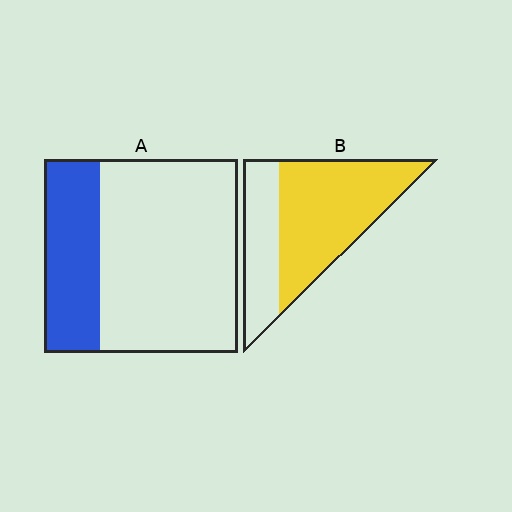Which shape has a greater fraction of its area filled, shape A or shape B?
Shape B.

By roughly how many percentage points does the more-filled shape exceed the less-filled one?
By roughly 40 percentage points (B over A).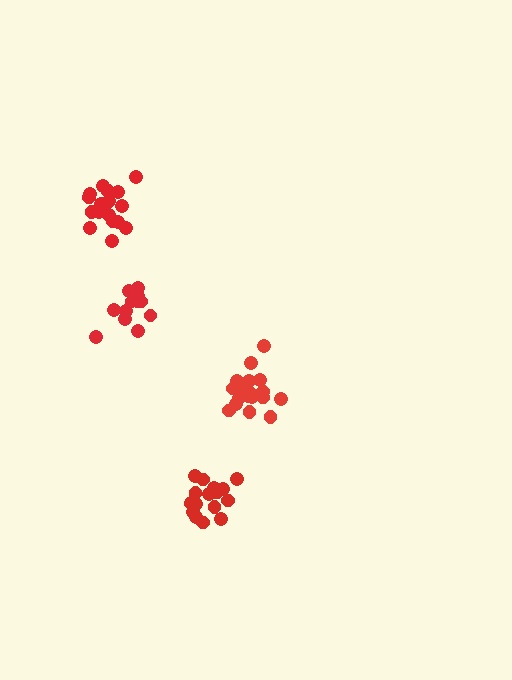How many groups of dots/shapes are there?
There are 4 groups.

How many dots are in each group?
Group 1: 18 dots, Group 2: 13 dots, Group 3: 18 dots, Group 4: 18 dots (67 total).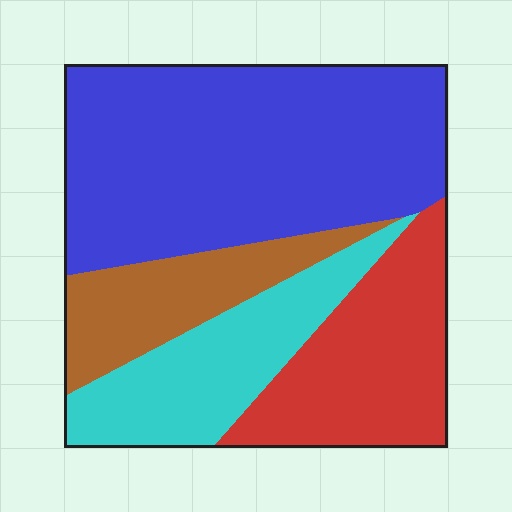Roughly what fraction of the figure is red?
Red takes up about one fifth (1/5) of the figure.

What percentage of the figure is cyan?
Cyan covers 18% of the figure.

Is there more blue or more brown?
Blue.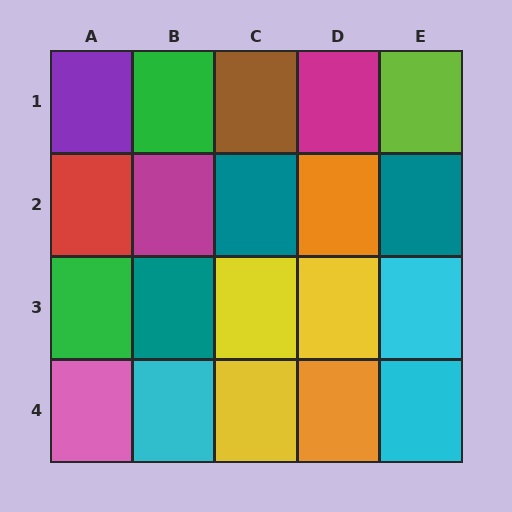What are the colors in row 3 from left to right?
Green, teal, yellow, yellow, cyan.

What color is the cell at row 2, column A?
Red.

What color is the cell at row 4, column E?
Cyan.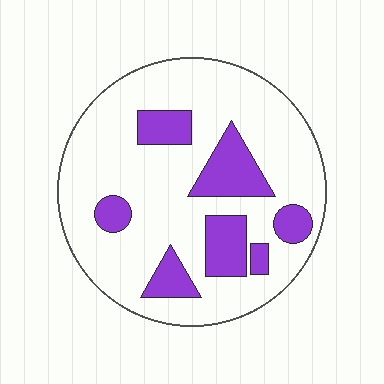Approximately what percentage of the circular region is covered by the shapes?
Approximately 20%.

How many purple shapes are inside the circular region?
7.